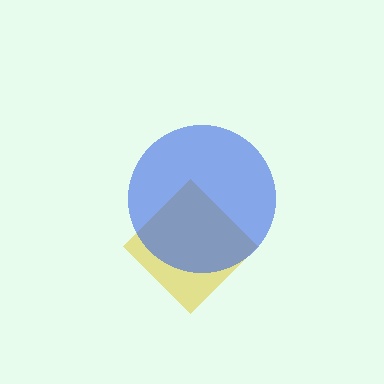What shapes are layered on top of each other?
The layered shapes are: a yellow diamond, a blue circle.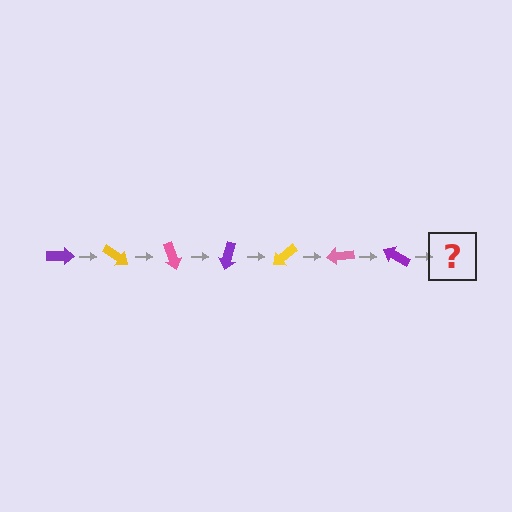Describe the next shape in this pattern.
It should be a yellow arrow, rotated 245 degrees from the start.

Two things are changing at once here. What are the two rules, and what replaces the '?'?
The two rules are that it rotates 35 degrees each step and the color cycles through purple, yellow, and pink. The '?' should be a yellow arrow, rotated 245 degrees from the start.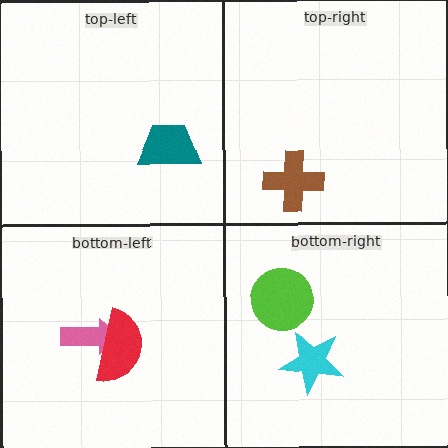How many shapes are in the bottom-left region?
2.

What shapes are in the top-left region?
The teal trapezoid.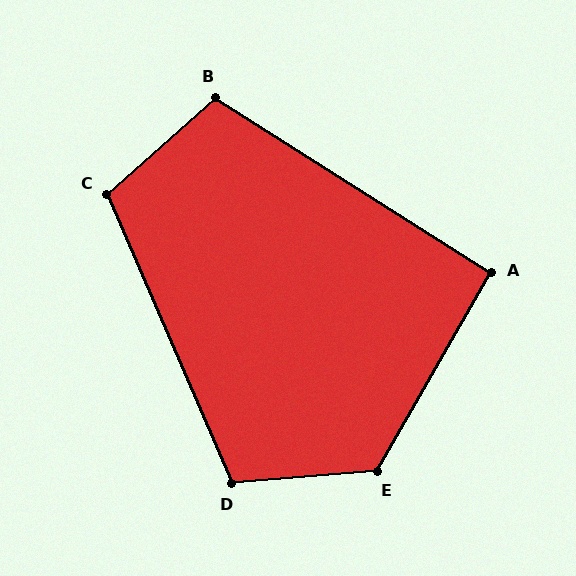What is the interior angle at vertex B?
Approximately 106 degrees (obtuse).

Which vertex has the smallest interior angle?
A, at approximately 93 degrees.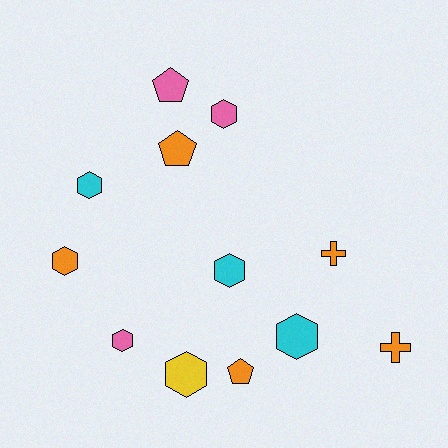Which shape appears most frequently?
Hexagon, with 7 objects.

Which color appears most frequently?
Orange, with 5 objects.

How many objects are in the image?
There are 12 objects.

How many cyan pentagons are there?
There are no cyan pentagons.